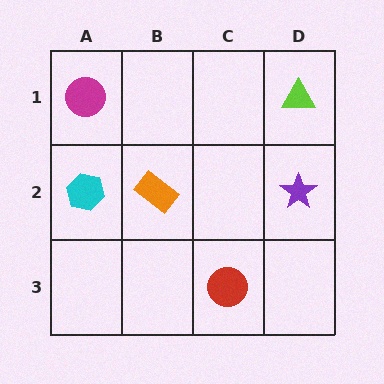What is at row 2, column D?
A purple star.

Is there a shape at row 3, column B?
No, that cell is empty.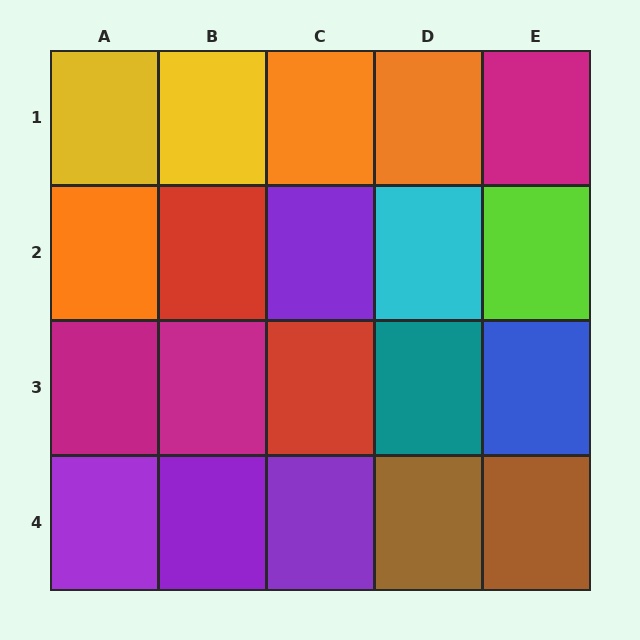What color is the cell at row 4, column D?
Brown.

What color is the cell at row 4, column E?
Brown.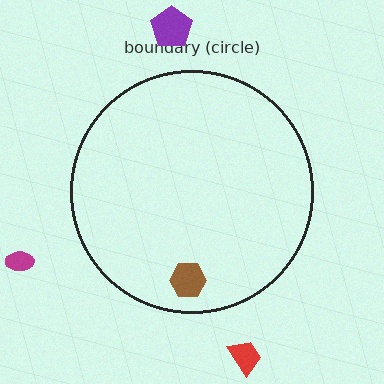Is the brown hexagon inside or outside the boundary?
Inside.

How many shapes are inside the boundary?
1 inside, 3 outside.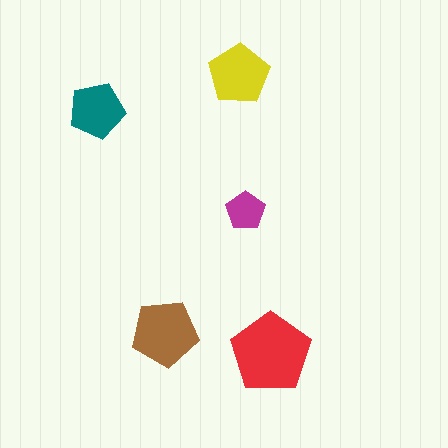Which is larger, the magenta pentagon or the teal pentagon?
The teal one.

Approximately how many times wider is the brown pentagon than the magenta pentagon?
About 1.5 times wider.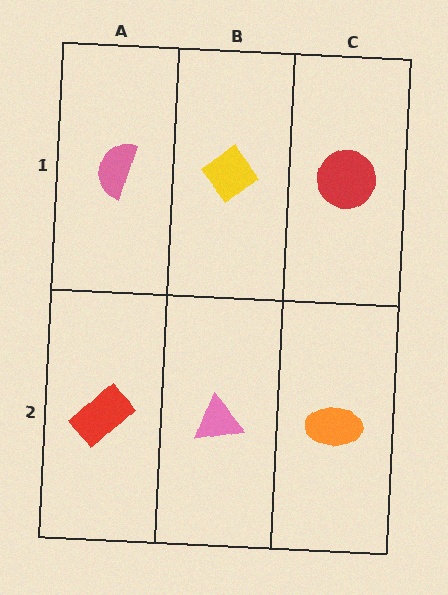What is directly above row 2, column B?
A yellow diamond.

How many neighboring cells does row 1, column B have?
3.